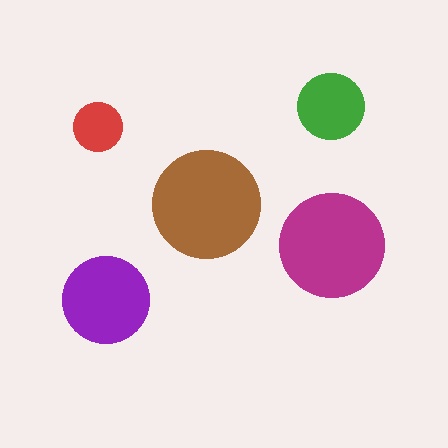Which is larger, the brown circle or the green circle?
The brown one.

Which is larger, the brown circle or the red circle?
The brown one.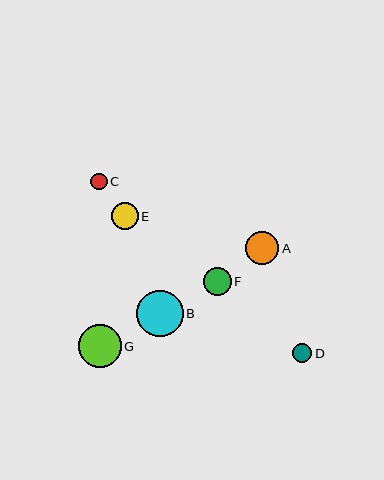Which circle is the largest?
Circle B is the largest with a size of approximately 46 pixels.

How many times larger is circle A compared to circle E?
Circle A is approximately 1.2 times the size of circle E.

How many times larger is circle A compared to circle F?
Circle A is approximately 1.2 times the size of circle F.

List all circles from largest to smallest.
From largest to smallest: B, G, A, F, E, D, C.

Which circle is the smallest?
Circle C is the smallest with a size of approximately 16 pixels.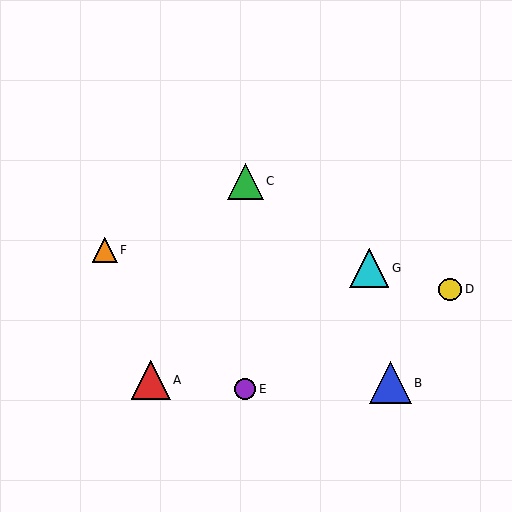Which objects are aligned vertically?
Objects C, E are aligned vertically.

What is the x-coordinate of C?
Object C is at x≈245.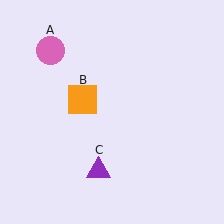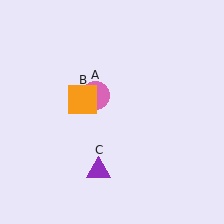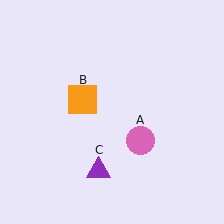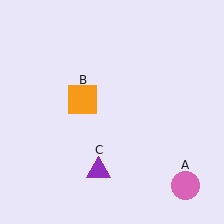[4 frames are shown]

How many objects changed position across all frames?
1 object changed position: pink circle (object A).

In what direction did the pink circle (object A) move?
The pink circle (object A) moved down and to the right.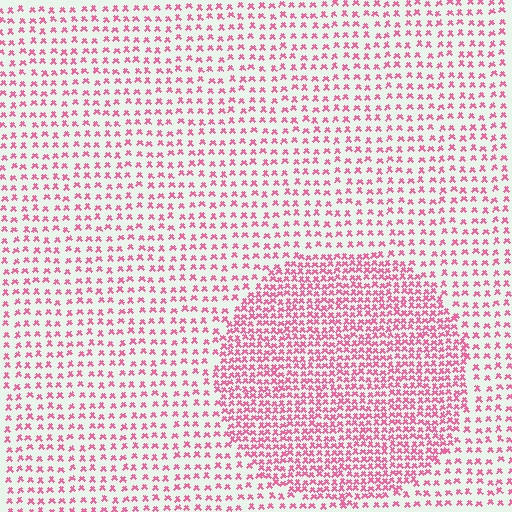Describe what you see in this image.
The image contains small pink elements arranged at two different densities. A circle-shaped region is visible where the elements are more densely packed than the surrounding area.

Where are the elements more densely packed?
The elements are more densely packed inside the circle boundary.